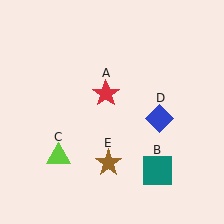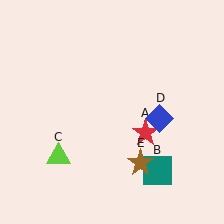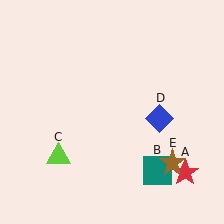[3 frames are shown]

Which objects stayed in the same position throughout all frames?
Teal square (object B) and lime triangle (object C) and blue diamond (object D) remained stationary.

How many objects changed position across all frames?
2 objects changed position: red star (object A), brown star (object E).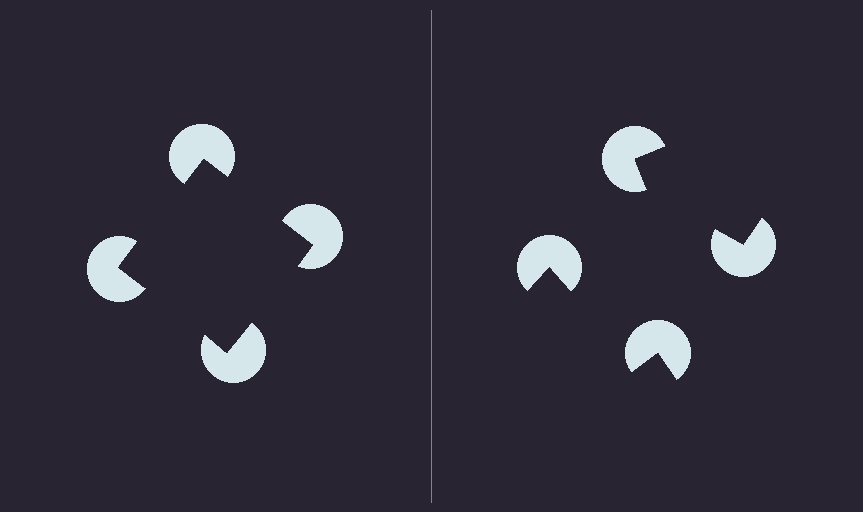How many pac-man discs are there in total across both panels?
8 — 4 on each side.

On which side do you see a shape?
An illusory square appears on the left side. On the right side the wedge cuts are rotated, so no coherent shape forms.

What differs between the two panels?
The pac-man discs are positioned identically on both sides; only the wedge orientations differ. On the left they align to a square; on the right they are misaligned.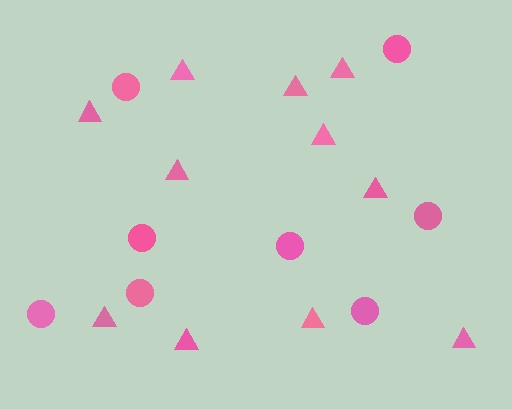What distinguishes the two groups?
There are 2 groups: one group of circles (8) and one group of triangles (11).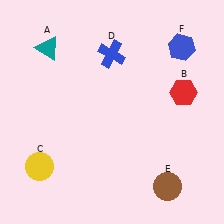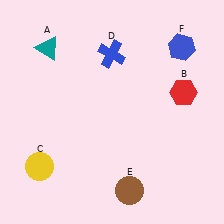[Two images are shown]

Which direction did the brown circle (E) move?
The brown circle (E) moved left.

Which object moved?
The brown circle (E) moved left.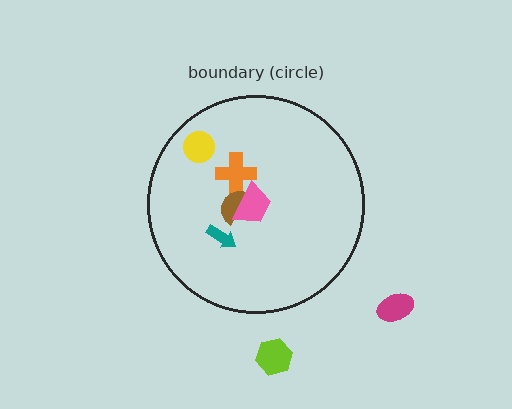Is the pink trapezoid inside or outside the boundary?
Inside.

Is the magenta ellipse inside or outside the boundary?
Outside.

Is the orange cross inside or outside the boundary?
Inside.